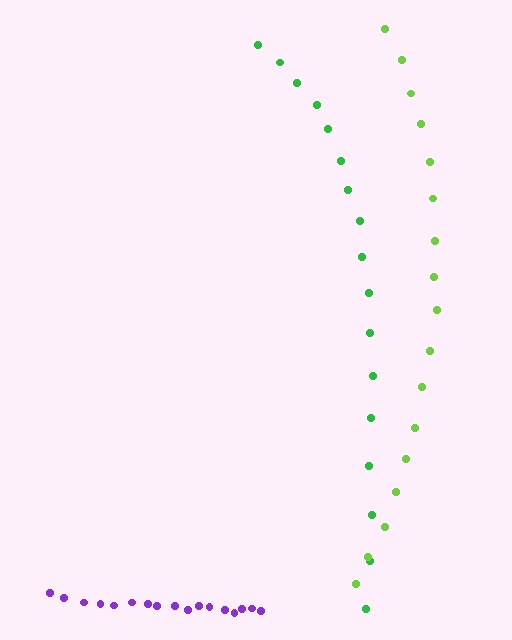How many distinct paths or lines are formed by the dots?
There are 3 distinct paths.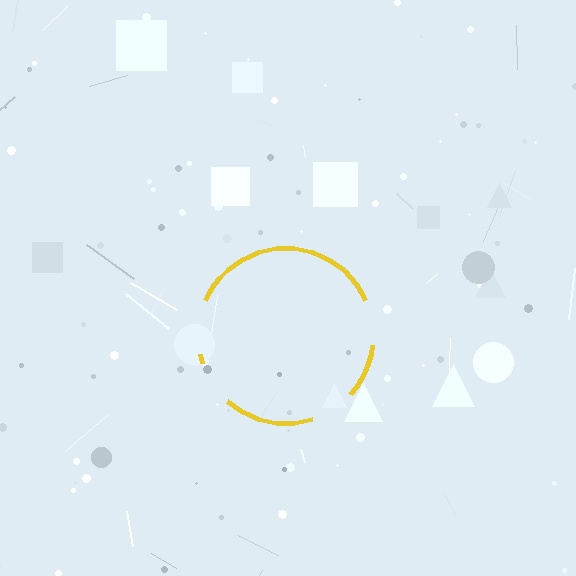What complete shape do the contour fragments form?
The contour fragments form a circle.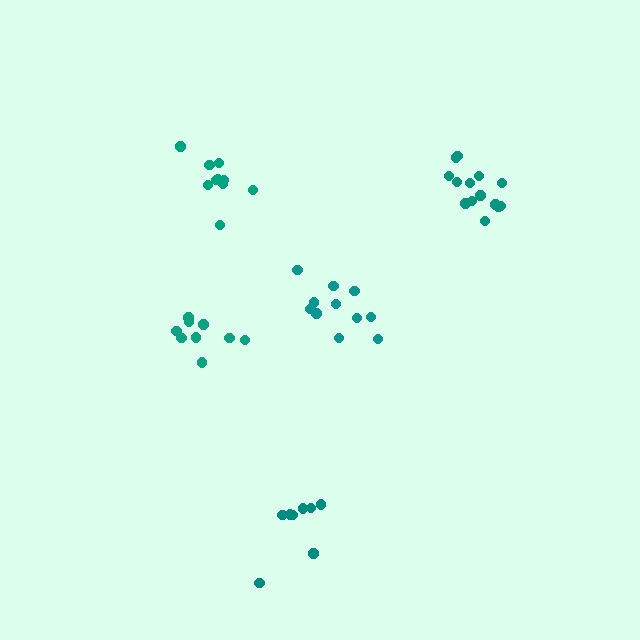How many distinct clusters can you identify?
There are 5 distinct clusters.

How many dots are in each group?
Group 1: 14 dots, Group 2: 10 dots, Group 3: 8 dots, Group 4: 9 dots, Group 5: 11 dots (52 total).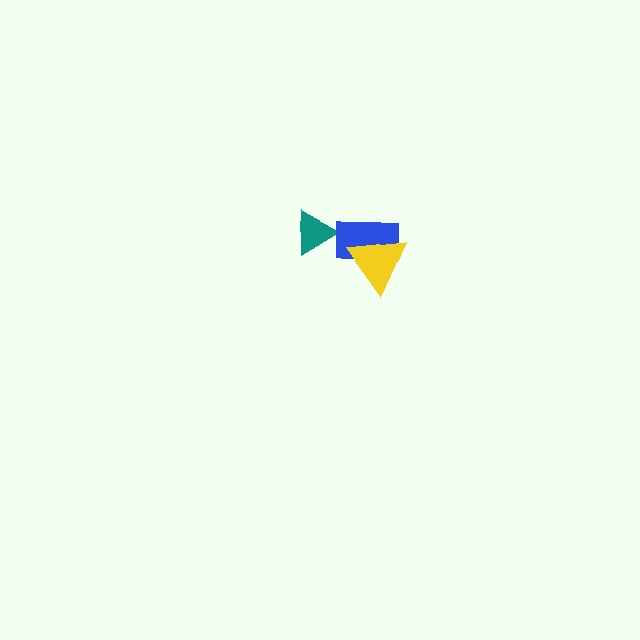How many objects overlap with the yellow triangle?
1 object overlaps with the yellow triangle.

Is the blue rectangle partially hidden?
Yes, it is partially covered by another shape.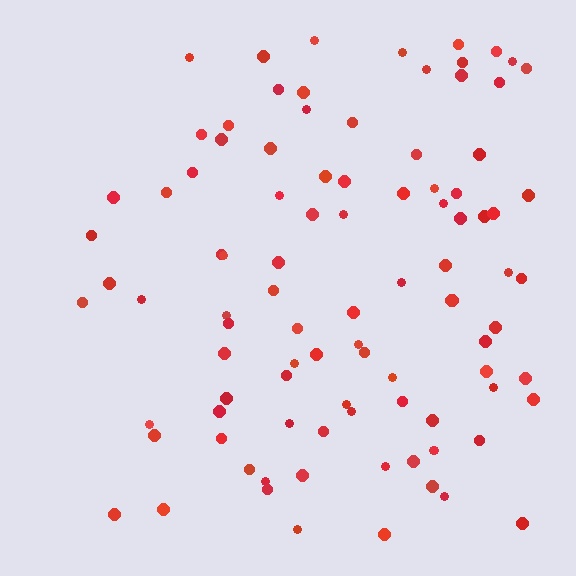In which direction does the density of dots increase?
From left to right, with the right side densest.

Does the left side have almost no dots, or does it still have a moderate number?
Still a moderate number, just noticeably fewer than the right.